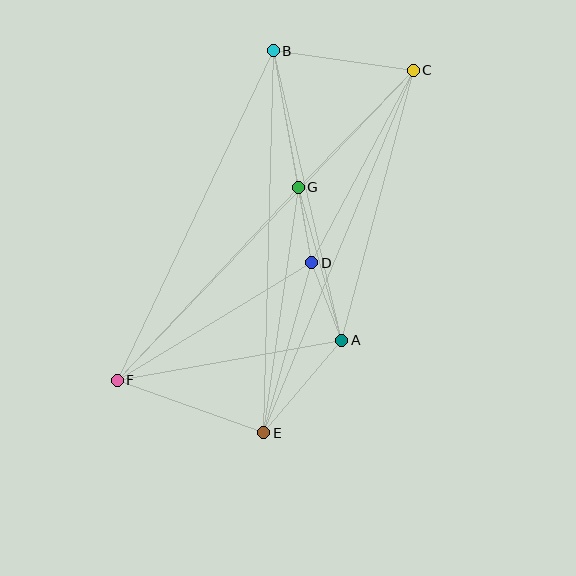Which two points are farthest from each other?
Points C and F are farthest from each other.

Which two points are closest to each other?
Points D and G are closest to each other.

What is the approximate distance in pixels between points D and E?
The distance between D and E is approximately 177 pixels.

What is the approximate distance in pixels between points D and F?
The distance between D and F is approximately 227 pixels.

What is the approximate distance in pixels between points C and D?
The distance between C and D is approximately 218 pixels.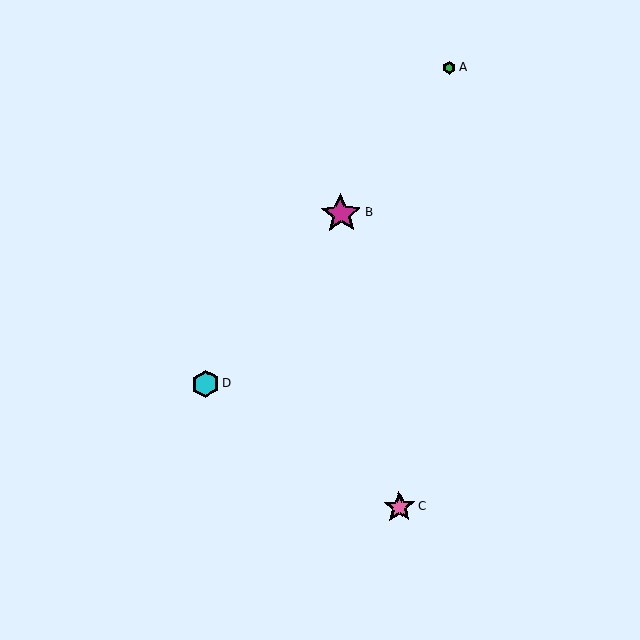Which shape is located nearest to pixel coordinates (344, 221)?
The magenta star (labeled B) at (341, 214) is nearest to that location.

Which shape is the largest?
The magenta star (labeled B) is the largest.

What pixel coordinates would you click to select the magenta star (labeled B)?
Click at (341, 214) to select the magenta star B.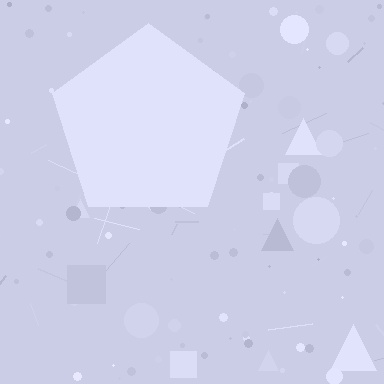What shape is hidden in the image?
A pentagon is hidden in the image.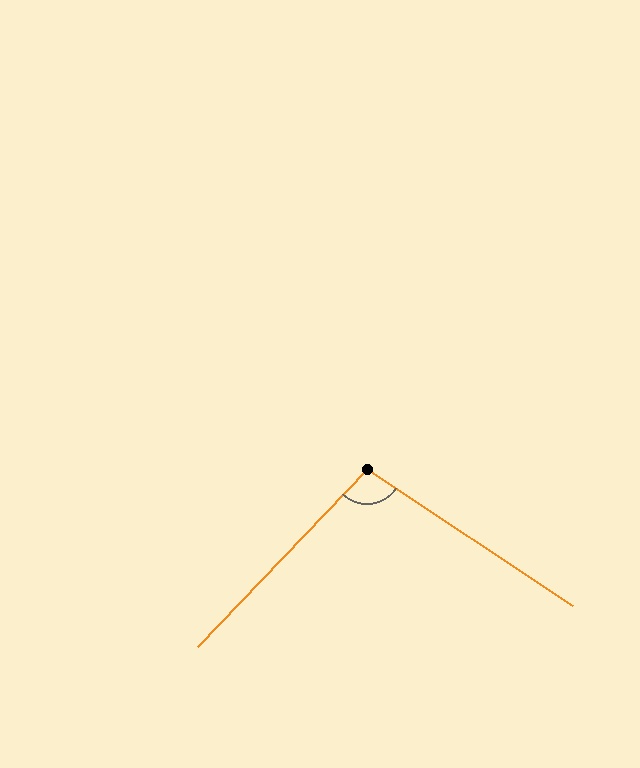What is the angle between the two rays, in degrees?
Approximately 100 degrees.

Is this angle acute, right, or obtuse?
It is obtuse.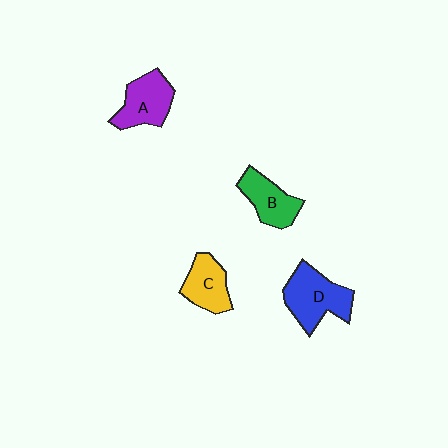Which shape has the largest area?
Shape D (blue).